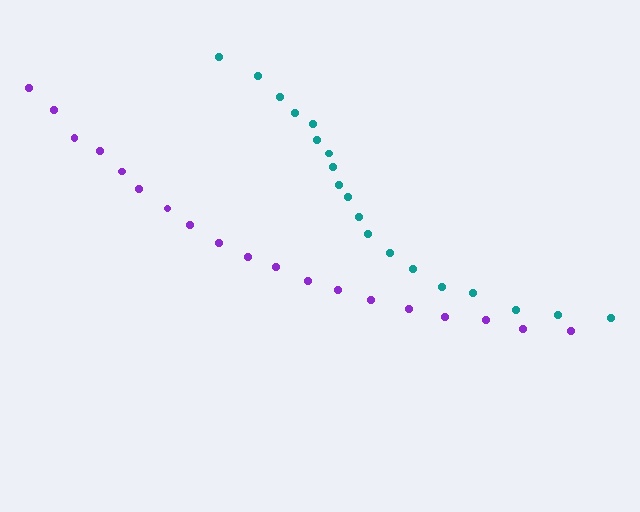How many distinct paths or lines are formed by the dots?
There are 2 distinct paths.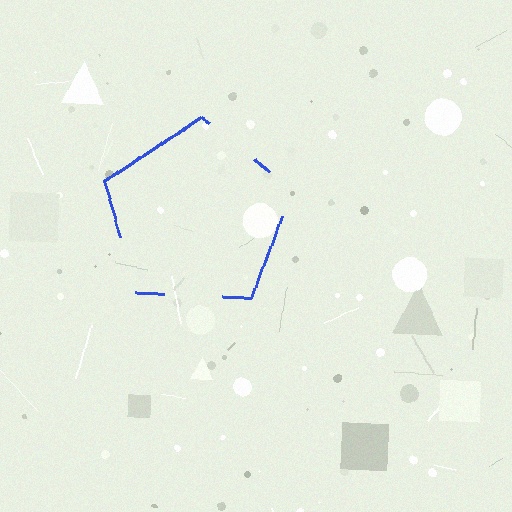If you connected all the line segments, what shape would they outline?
They would outline a pentagon.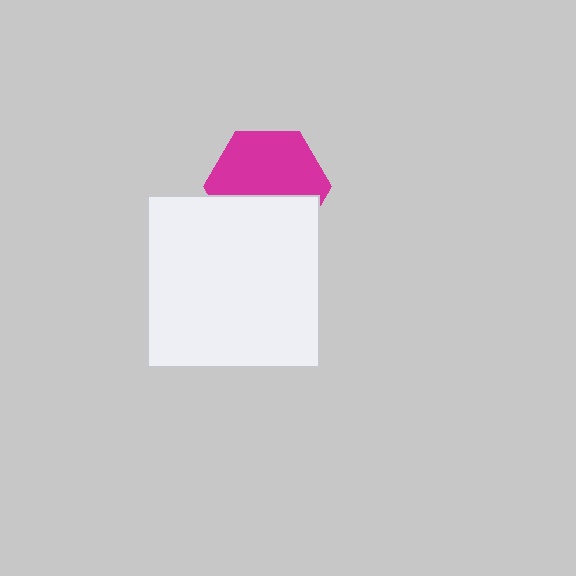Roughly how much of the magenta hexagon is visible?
About half of it is visible (roughly 61%).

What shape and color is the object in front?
The object in front is a white square.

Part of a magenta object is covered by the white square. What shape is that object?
It is a hexagon.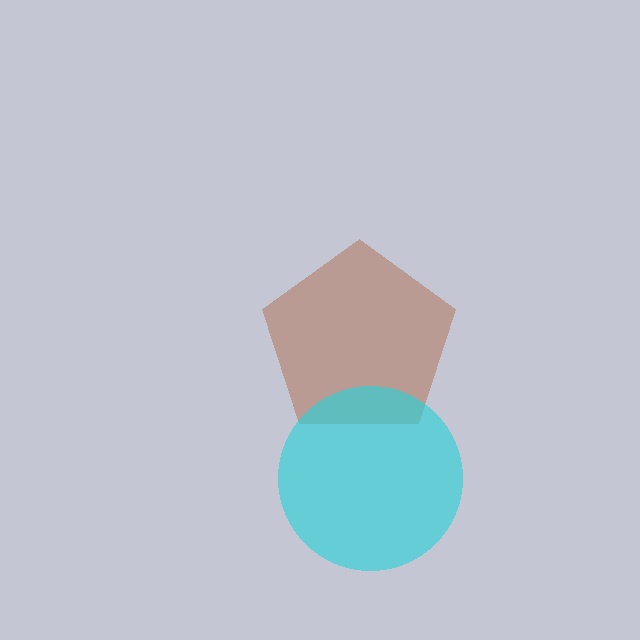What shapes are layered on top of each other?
The layered shapes are: a brown pentagon, a cyan circle.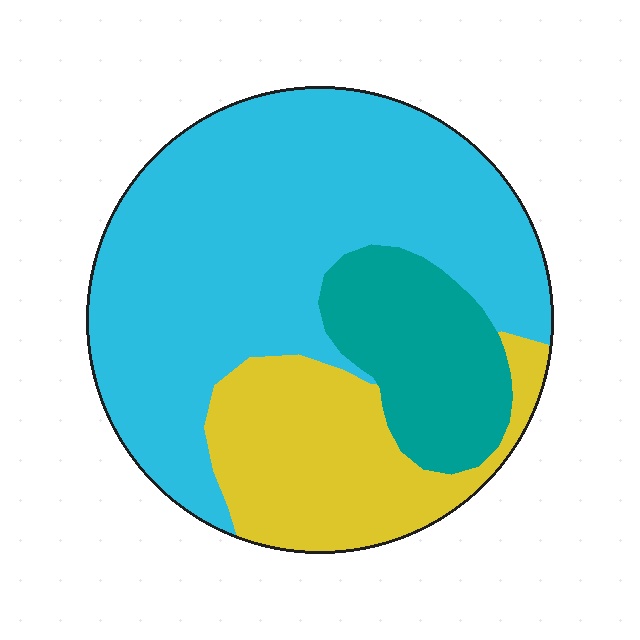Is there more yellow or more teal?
Yellow.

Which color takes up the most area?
Cyan, at roughly 60%.